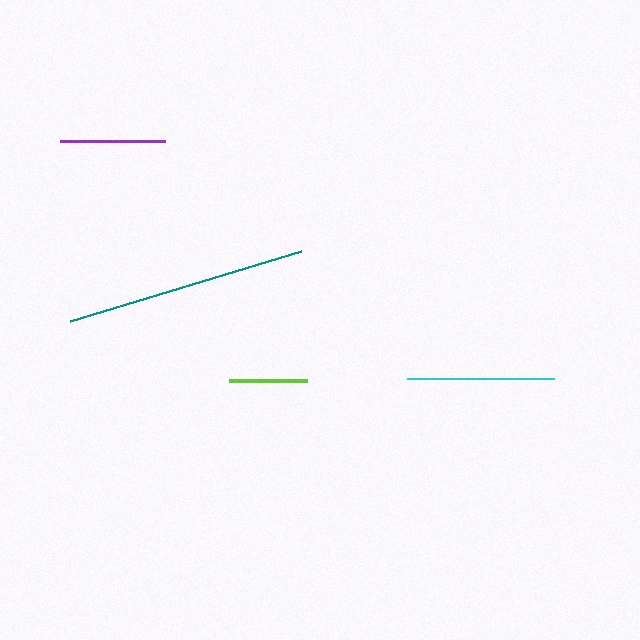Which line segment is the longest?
The teal line is the longest at approximately 241 pixels.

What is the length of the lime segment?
The lime segment is approximately 78 pixels long.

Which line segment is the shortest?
The lime line is the shortest at approximately 78 pixels.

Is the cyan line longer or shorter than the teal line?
The teal line is longer than the cyan line.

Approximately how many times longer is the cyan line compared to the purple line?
The cyan line is approximately 1.4 times the length of the purple line.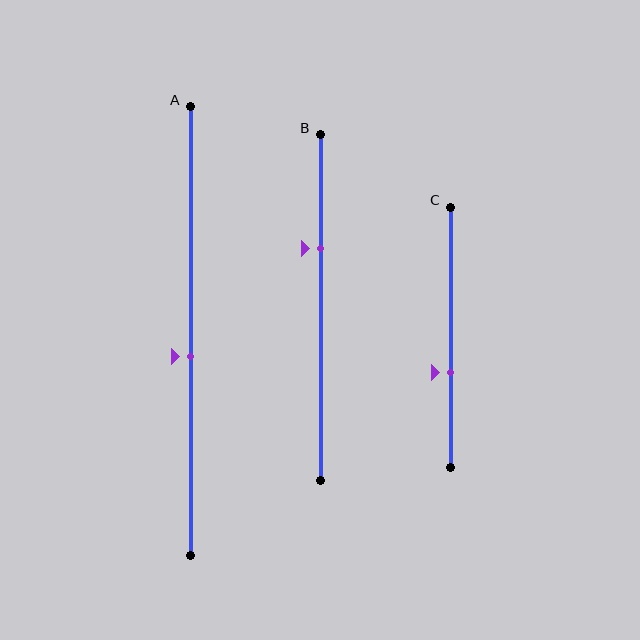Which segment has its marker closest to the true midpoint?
Segment A has its marker closest to the true midpoint.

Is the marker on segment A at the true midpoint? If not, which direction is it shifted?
No, the marker on segment A is shifted downward by about 6% of the segment length.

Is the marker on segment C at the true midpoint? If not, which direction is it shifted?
No, the marker on segment C is shifted downward by about 14% of the segment length.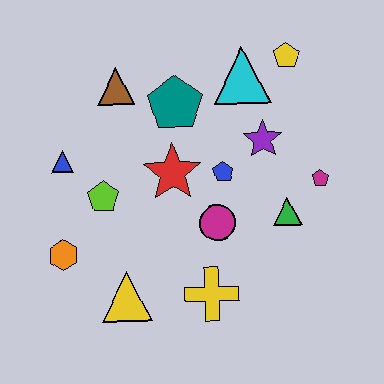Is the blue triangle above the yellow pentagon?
No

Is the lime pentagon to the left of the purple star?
Yes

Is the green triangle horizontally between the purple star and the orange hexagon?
No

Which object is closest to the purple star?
The blue pentagon is closest to the purple star.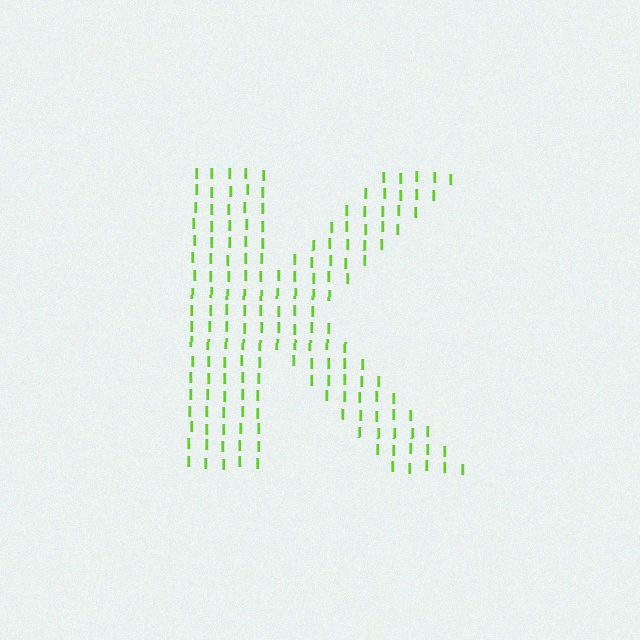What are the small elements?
The small elements are letter I's.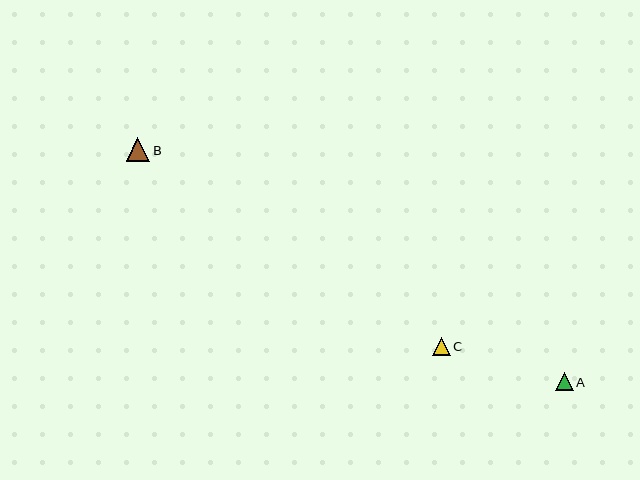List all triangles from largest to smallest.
From largest to smallest: B, C, A.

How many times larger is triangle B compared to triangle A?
Triangle B is approximately 1.4 times the size of triangle A.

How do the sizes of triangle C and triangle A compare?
Triangle C and triangle A are approximately the same size.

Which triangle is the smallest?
Triangle A is the smallest with a size of approximately 17 pixels.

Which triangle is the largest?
Triangle B is the largest with a size of approximately 23 pixels.